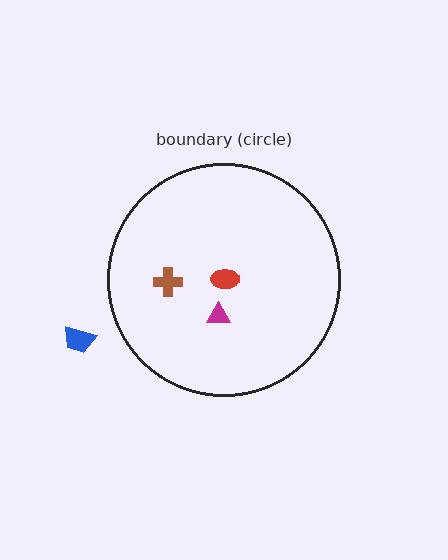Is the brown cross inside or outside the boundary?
Inside.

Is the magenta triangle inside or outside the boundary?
Inside.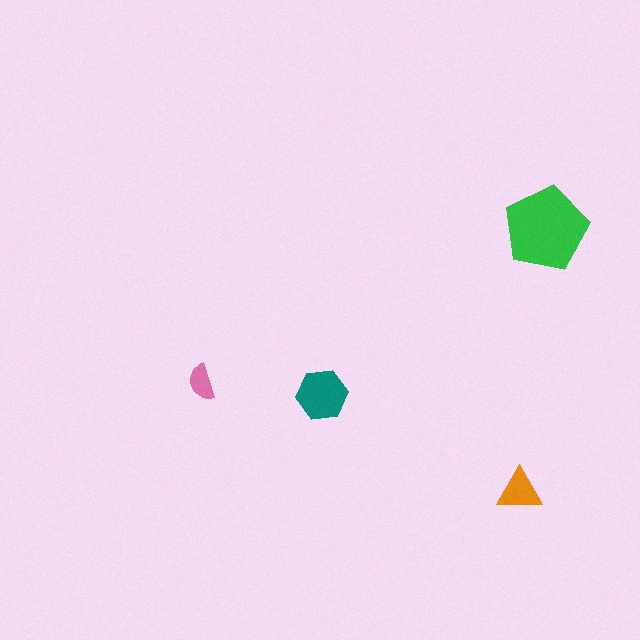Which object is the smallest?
The pink semicircle.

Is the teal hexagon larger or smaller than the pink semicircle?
Larger.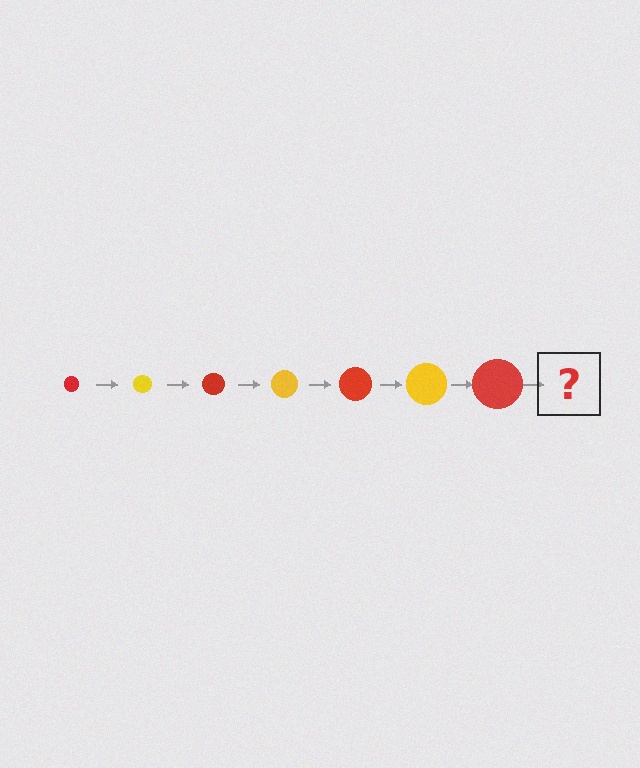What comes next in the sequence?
The next element should be a yellow circle, larger than the previous one.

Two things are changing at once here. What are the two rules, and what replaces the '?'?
The two rules are that the circle grows larger each step and the color cycles through red and yellow. The '?' should be a yellow circle, larger than the previous one.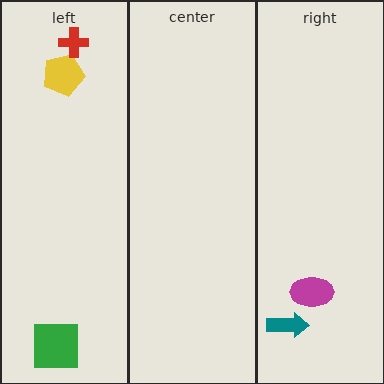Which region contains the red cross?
The left region.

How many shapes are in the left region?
3.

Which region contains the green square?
The left region.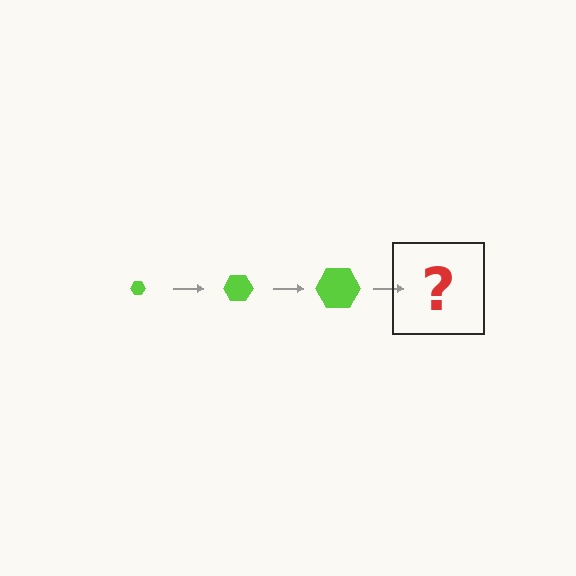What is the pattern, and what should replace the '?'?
The pattern is that the hexagon gets progressively larger each step. The '?' should be a lime hexagon, larger than the previous one.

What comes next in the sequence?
The next element should be a lime hexagon, larger than the previous one.